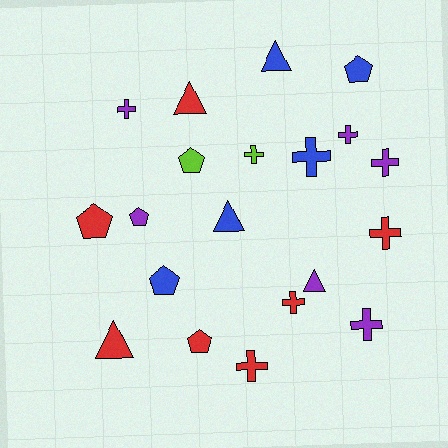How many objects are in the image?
There are 20 objects.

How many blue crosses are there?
There is 1 blue cross.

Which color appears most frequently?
Red, with 7 objects.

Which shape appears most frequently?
Cross, with 9 objects.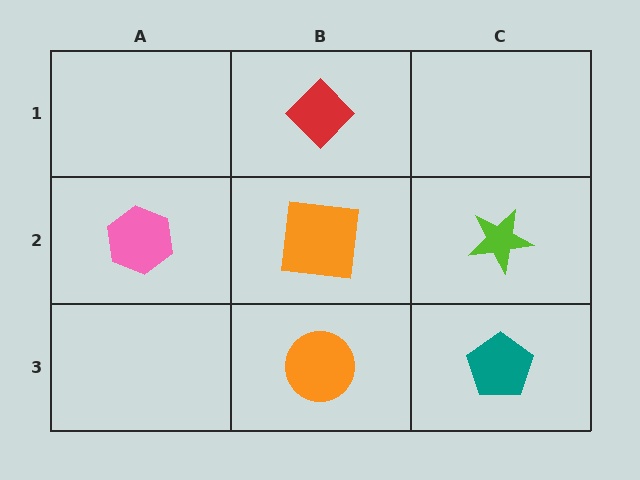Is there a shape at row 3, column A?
No, that cell is empty.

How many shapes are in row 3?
2 shapes.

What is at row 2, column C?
A lime star.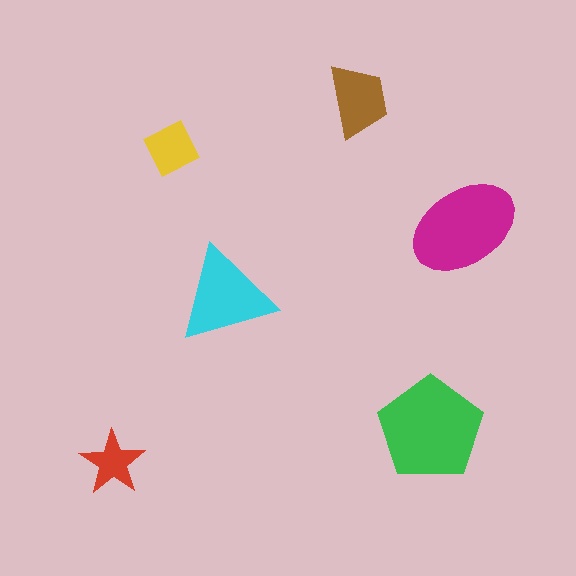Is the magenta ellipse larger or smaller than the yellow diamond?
Larger.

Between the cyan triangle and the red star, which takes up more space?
The cyan triangle.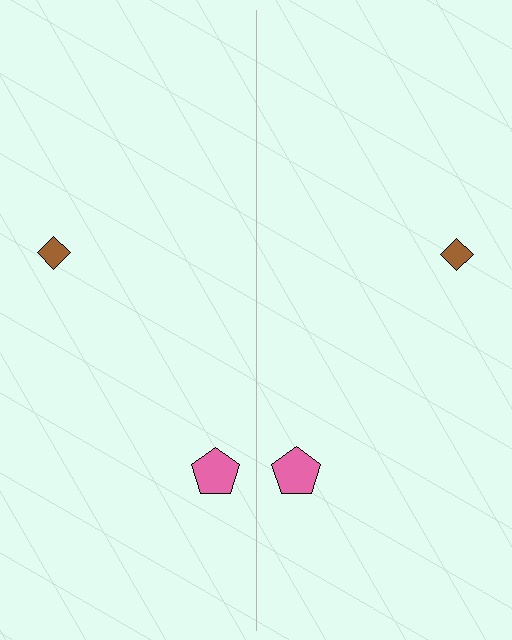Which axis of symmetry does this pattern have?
The pattern has a vertical axis of symmetry running through the center of the image.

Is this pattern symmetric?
Yes, this pattern has bilateral (reflection) symmetry.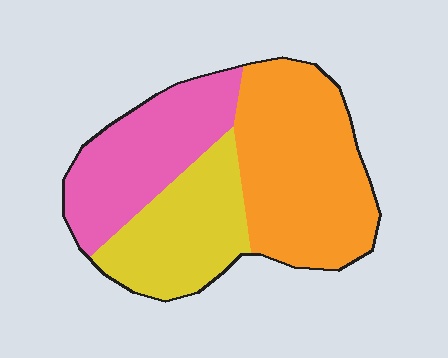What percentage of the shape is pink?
Pink takes up about one third (1/3) of the shape.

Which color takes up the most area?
Orange, at roughly 45%.